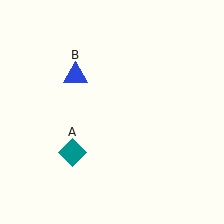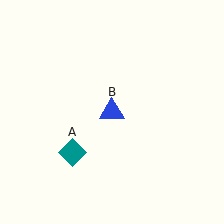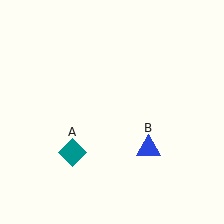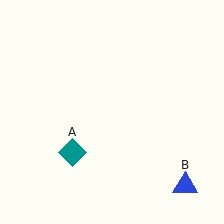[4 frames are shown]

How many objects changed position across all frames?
1 object changed position: blue triangle (object B).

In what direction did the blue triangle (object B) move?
The blue triangle (object B) moved down and to the right.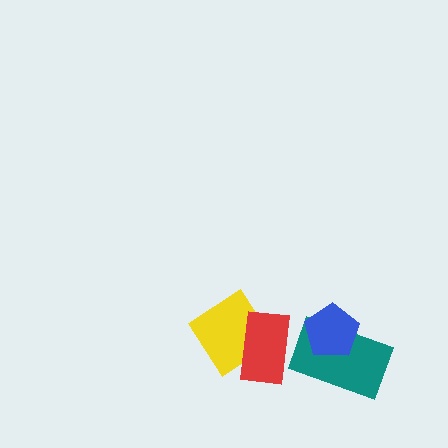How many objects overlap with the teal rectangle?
1 object overlaps with the teal rectangle.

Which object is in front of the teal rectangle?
The blue pentagon is in front of the teal rectangle.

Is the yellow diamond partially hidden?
Yes, it is partially covered by another shape.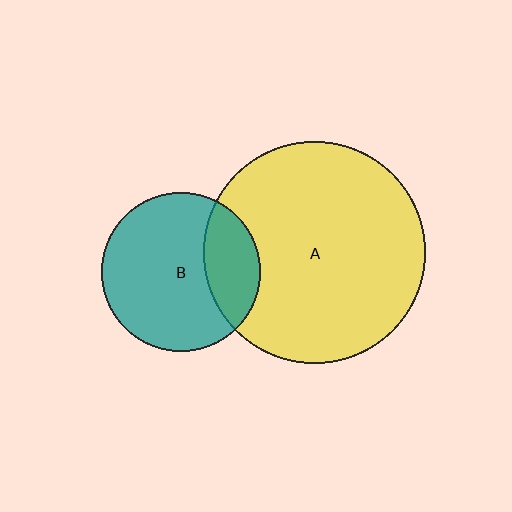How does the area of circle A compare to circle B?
Approximately 1.9 times.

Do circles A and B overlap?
Yes.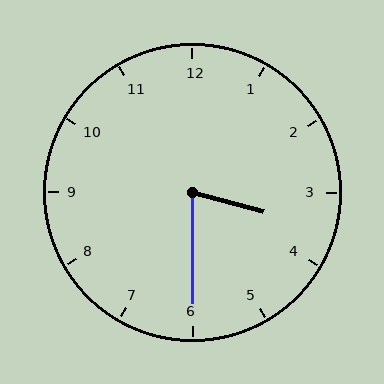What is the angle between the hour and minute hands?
Approximately 75 degrees.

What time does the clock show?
3:30.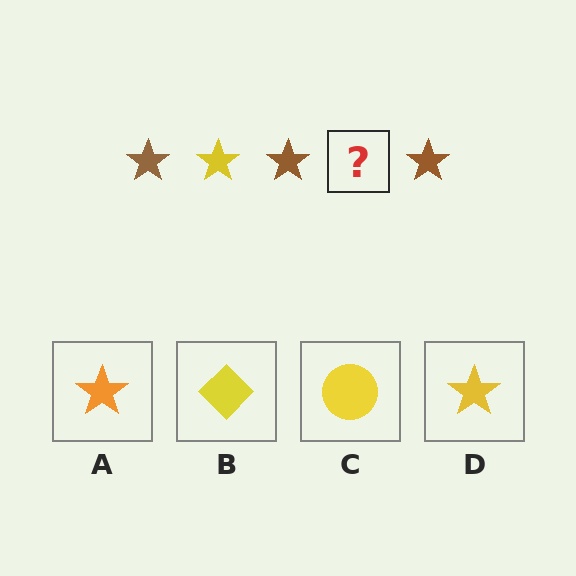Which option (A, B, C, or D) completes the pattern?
D.